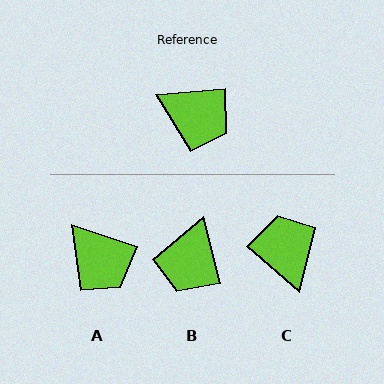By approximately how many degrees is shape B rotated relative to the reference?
Approximately 81 degrees clockwise.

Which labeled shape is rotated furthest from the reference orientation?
C, about 134 degrees away.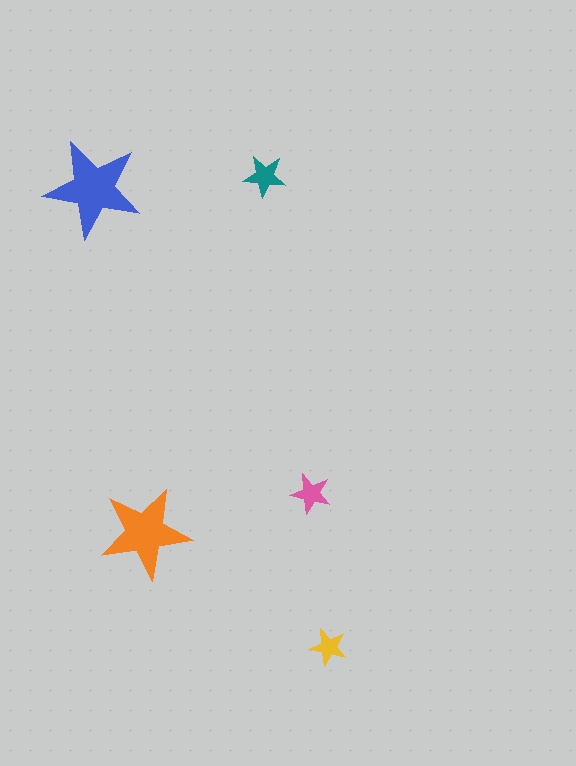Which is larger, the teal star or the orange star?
The orange one.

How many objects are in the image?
There are 5 objects in the image.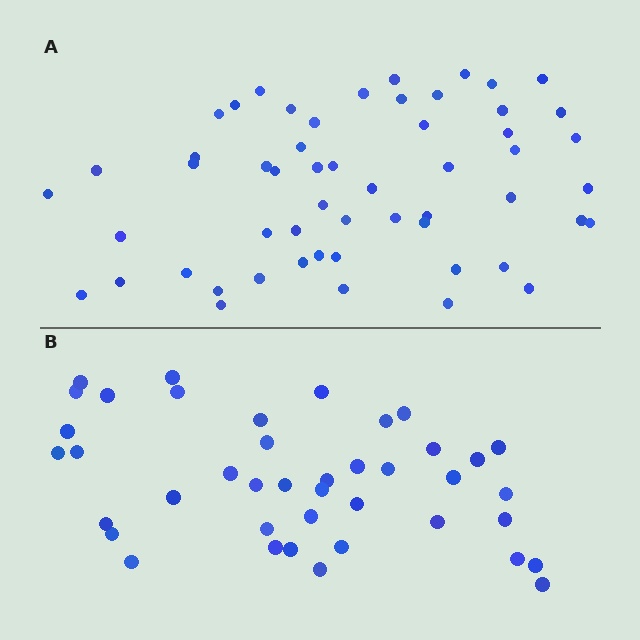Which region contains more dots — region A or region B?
Region A (the top region) has more dots.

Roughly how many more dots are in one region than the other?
Region A has approximately 15 more dots than region B.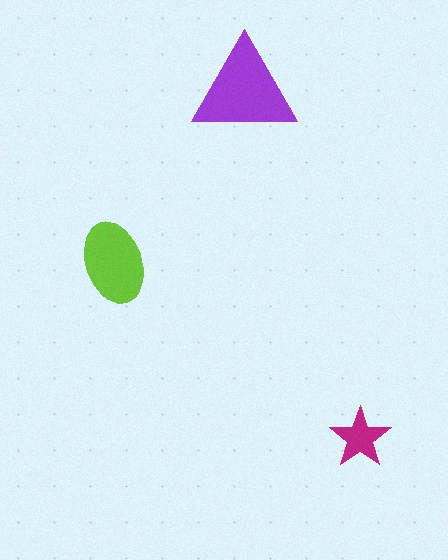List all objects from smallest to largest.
The magenta star, the lime ellipse, the purple triangle.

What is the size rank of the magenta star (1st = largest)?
3rd.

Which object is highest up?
The purple triangle is topmost.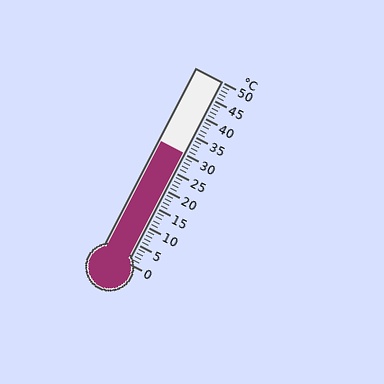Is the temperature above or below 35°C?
The temperature is below 35°C.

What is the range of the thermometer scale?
The thermometer scale ranges from 0°C to 50°C.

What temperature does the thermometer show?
The thermometer shows approximately 30°C.